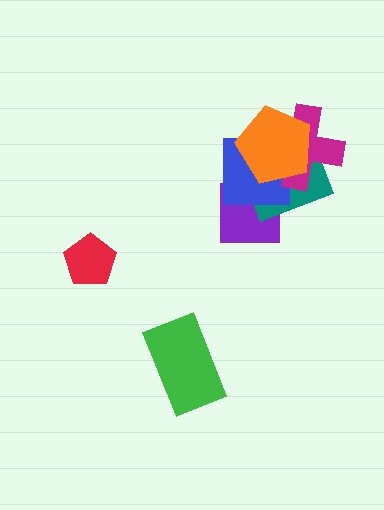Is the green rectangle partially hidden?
No, no other shape covers it.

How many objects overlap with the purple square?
2 objects overlap with the purple square.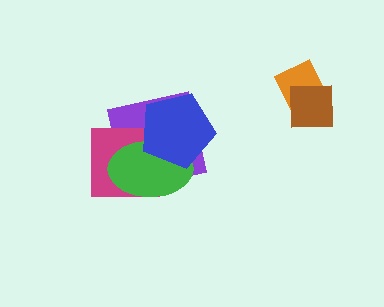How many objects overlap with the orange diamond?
1 object overlaps with the orange diamond.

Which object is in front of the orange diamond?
The brown square is in front of the orange diamond.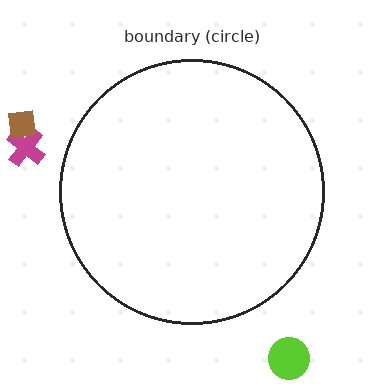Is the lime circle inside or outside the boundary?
Outside.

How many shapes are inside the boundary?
0 inside, 3 outside.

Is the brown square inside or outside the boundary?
Outside.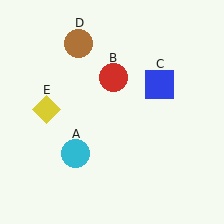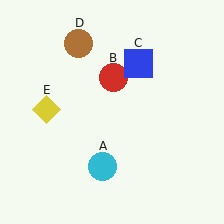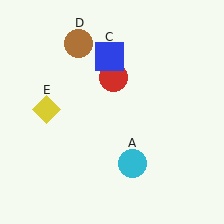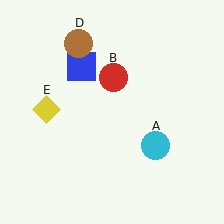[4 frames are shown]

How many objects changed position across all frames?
2 objects changed position: cyan circle (object A), blue square (object C).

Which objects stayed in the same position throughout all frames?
Red circle (object B) and brown circle (object D) and yellow diamond (object E) remained stationary.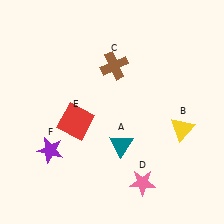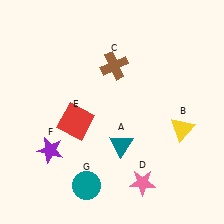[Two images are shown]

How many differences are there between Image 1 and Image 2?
There is 1 difference between the two images.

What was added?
A teal circle (G) was added in Image 2.